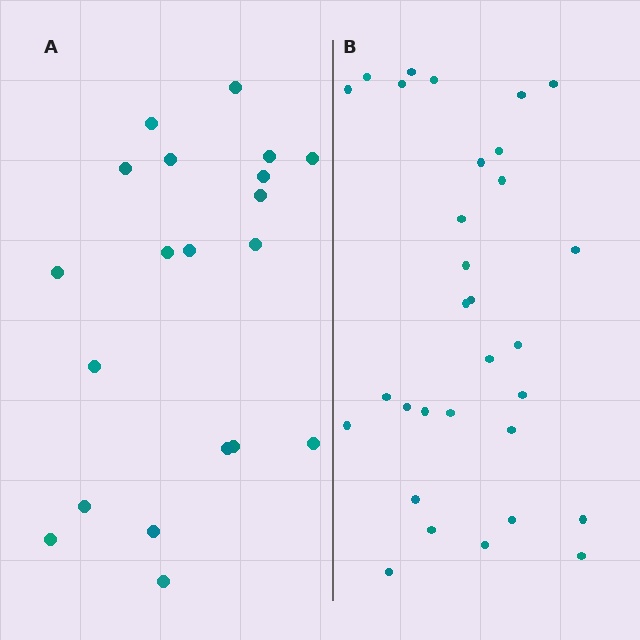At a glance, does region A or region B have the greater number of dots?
Region B (the right region) has more dots.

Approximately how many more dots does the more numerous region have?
Region B has roughly 12 or so more dots than region A.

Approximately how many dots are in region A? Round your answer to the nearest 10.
About 20 dots.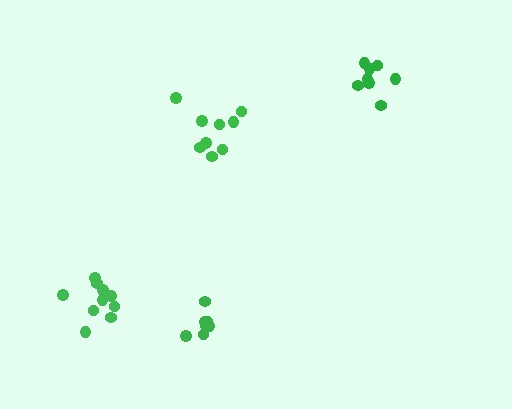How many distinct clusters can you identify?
There are 4 distinct clusters.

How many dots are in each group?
Group 1: 9 dots, Group 2: 10 dots, Group 3: 8 dots, Group 4: 7 dots (34 total).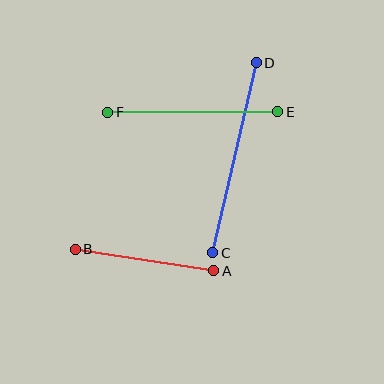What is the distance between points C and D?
The distance is approximately 195 pixels.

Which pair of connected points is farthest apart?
Points C and D are farthest apart.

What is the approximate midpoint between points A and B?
The midpoint is at approximately (144, 260) pixels.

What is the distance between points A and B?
The distance is approximately 140 pixels.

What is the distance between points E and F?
The distance is approximately 170 pixels.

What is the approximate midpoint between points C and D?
The midpoint is at approximately (235, 158) pixels.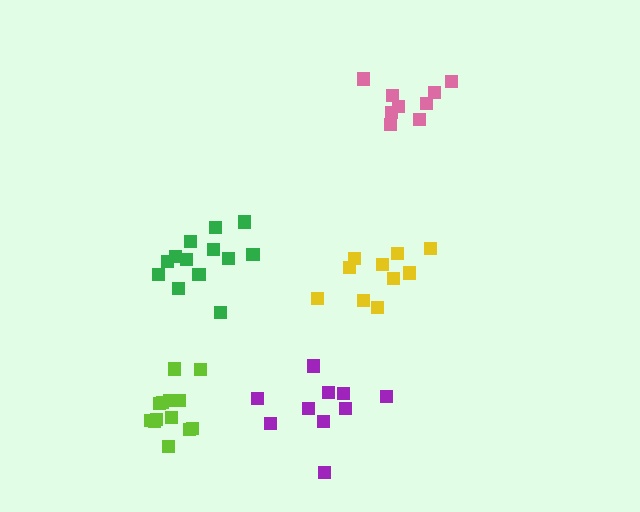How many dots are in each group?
Group 1: 9 dots, Group 2: 13 dots, Group 3: 10 dots, Group 4: 10 dots, Group 5: 13 dots (55 total).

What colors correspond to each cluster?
The clusters are colored: pink, green, yellow, purple, lime.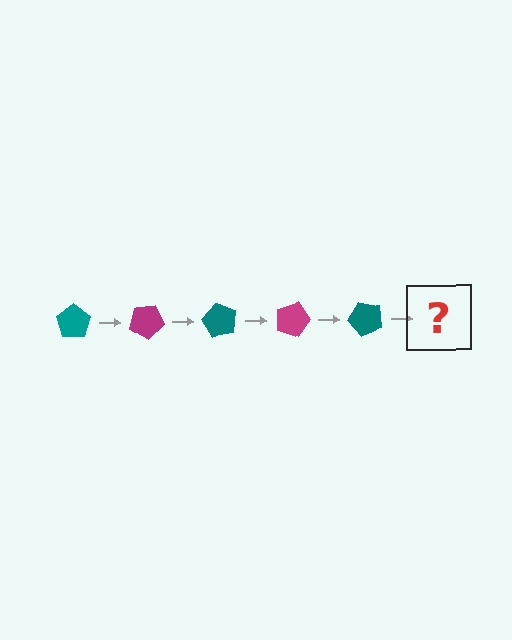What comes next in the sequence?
The next element should be a magenta pentagon, rotated 150 degrees from the start.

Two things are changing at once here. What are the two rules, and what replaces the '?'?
The two rules are that it rotates 30 degrees each step and the color cycles through teal and magenta. The '?' should be a magenta pentagon, rotated 150 degrees from the start.